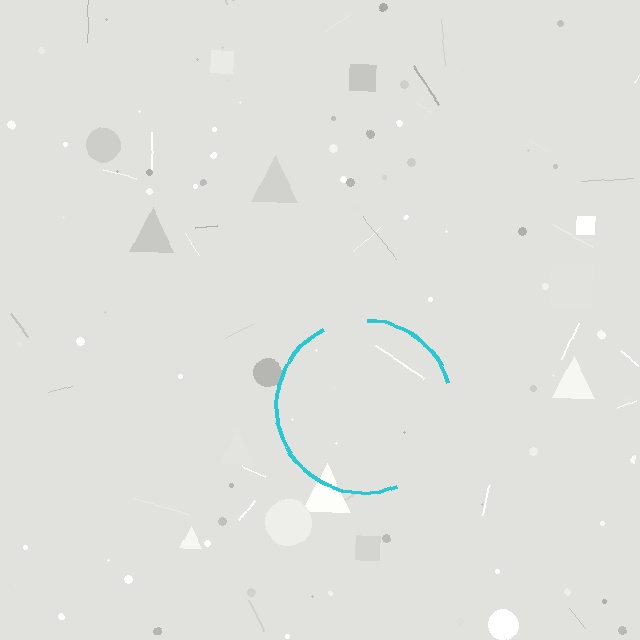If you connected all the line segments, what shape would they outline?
They would outline a circle.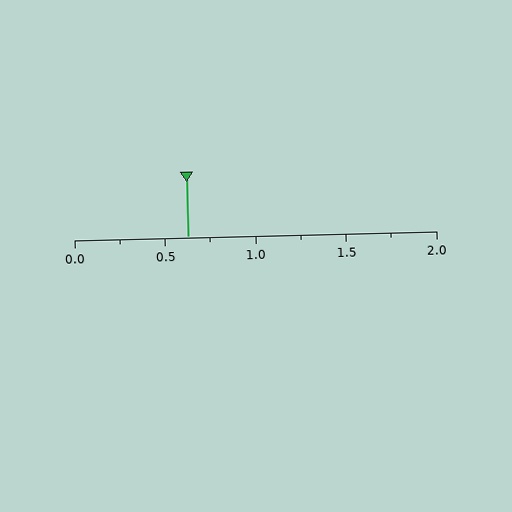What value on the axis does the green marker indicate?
The marker indicates approximately 0.62.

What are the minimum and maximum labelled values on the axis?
The axis runs from 0.0 to 2.0.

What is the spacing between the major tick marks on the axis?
The major ticks are spaced 0.5 apart.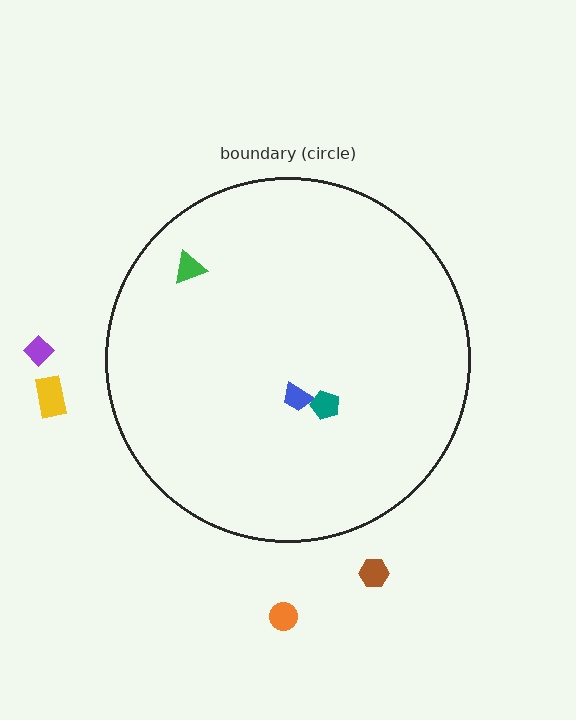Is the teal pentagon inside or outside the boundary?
Inside.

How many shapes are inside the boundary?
3 inside, 4 outside.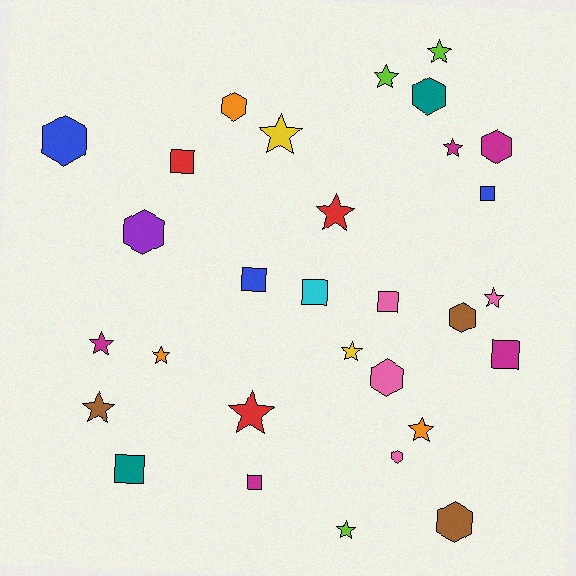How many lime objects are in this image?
There are 3 lime objects.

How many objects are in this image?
There are 30 objects.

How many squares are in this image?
There are 8 squares.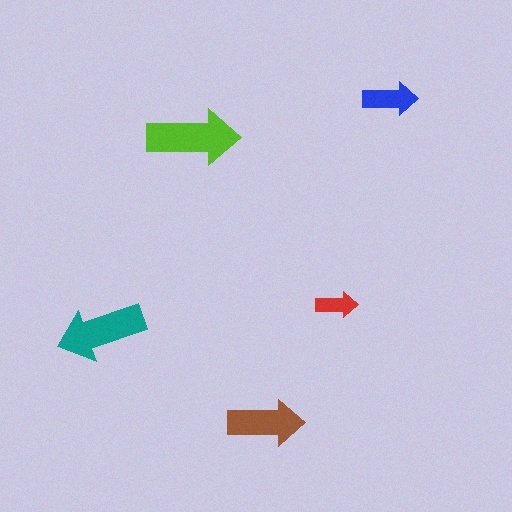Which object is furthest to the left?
The teal arrow is leftmost.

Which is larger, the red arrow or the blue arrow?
The blue one.